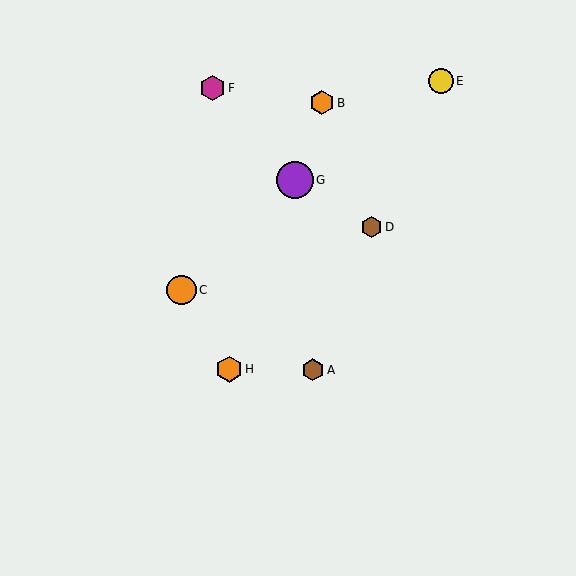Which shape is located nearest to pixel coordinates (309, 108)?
The orange hexagon (labeled B) at (322, 103) is nearest to that location.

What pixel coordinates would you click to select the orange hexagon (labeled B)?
Click at (322, 103) to select the orange hexagon B.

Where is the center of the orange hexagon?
The center of the orange hexagon is at (322, 103).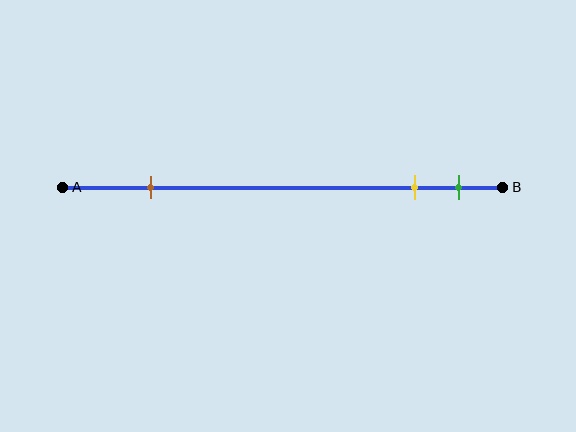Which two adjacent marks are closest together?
The yellow and green marks are the closest adjacent pair.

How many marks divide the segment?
There are 3 marks dividing the segment.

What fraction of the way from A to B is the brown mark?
The brown mark is approximately 20% (0.2) of the way from A to B.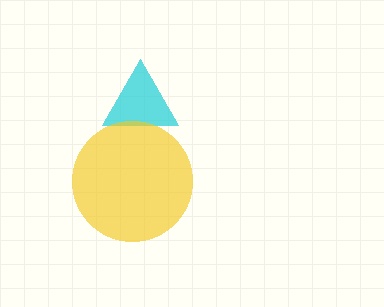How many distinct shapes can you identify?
There are 2 distinct shapes: a cyan triangle, a yellow circle.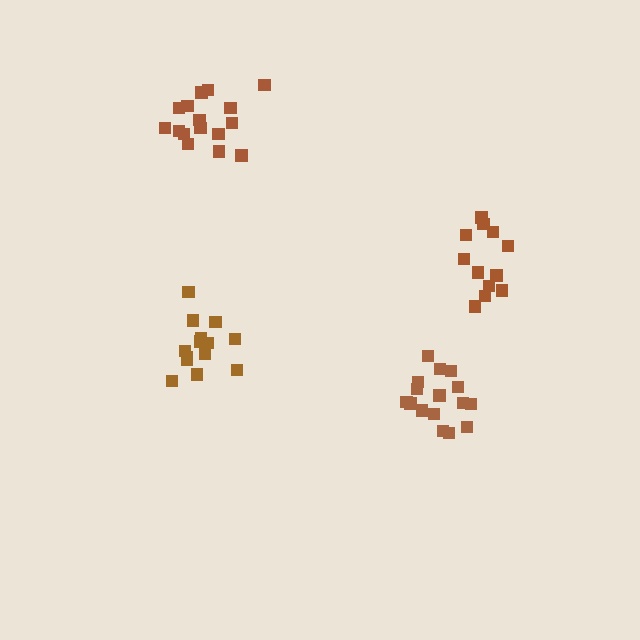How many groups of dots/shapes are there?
There are 4 groups.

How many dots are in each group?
Group 1: 12 dots, Group 2: 14 dots, Group 3: 16 dots, Group 4: 16 dots (58 total).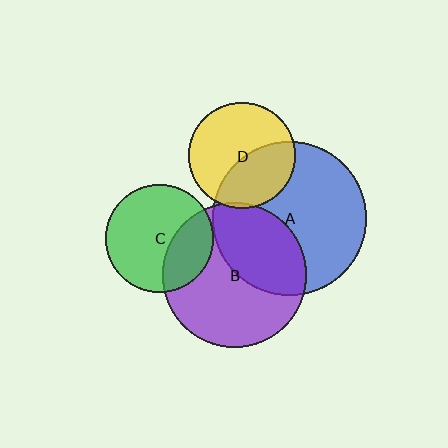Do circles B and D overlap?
Yes.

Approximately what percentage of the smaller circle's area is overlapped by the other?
Approximately 5%.